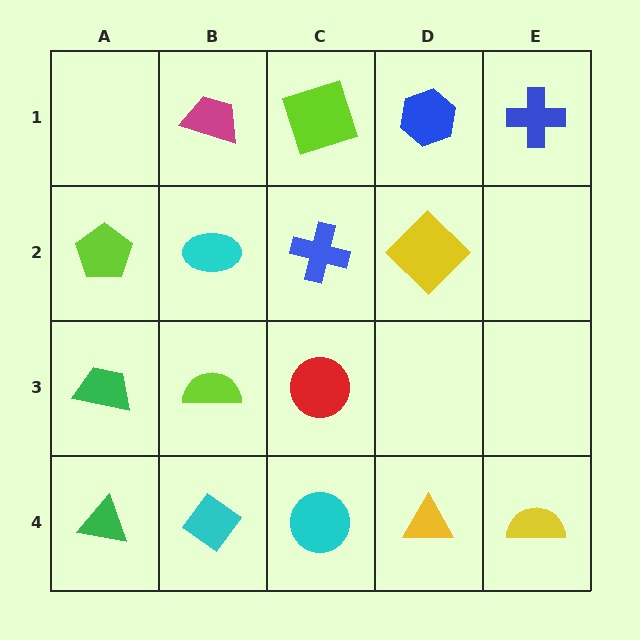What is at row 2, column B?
A cyan ellipse.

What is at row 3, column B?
A lime semicircle.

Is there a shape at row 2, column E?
No, that cell is empty.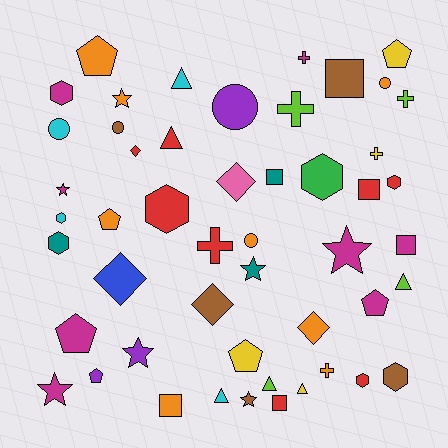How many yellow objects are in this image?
There are 4 yellow objects.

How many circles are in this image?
There are 5 circles.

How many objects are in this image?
There are 50 objects.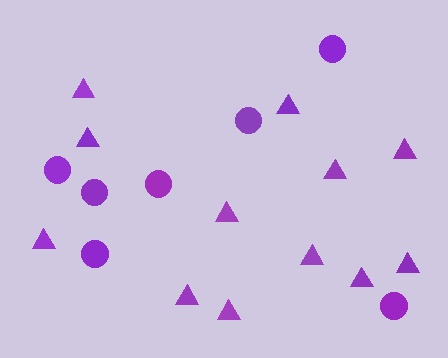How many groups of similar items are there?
There are 2 groups: one group of triangles (12) and one group of circles (7).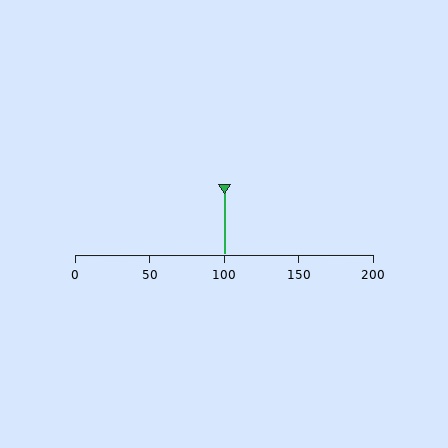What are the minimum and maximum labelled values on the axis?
The axis runs from 0 to 200.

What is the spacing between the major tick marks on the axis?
The major ticks are spaced 50 apart.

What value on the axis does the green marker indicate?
The marker indicates approximately 100.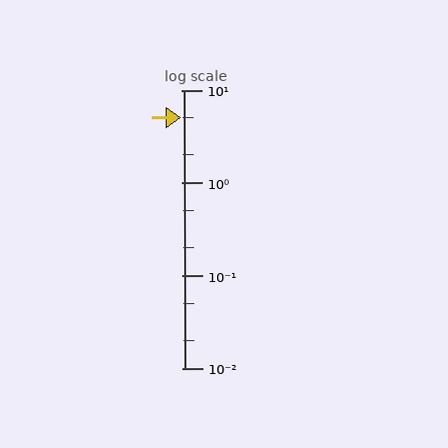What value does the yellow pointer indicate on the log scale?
The pointer indicates approximately 5.1.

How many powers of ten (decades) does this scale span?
The scale spans 3 decades, from 0.01 to 10.